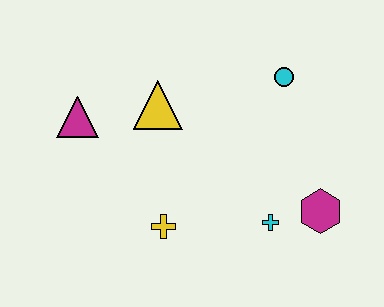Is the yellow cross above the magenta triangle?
No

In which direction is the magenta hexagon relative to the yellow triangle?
The magenta hexagon is to the right of the yellow triangle.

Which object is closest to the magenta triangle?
The yellow triangle is closest to the magenta triangle.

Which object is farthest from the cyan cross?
The magenta triangle is farthest from the cyan cross.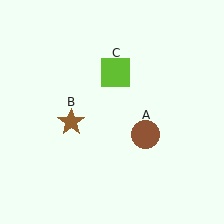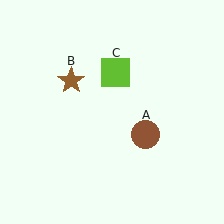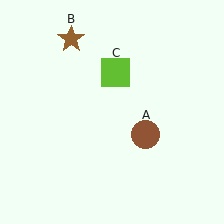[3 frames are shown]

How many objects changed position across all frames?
1 object changed position: brown star (object B).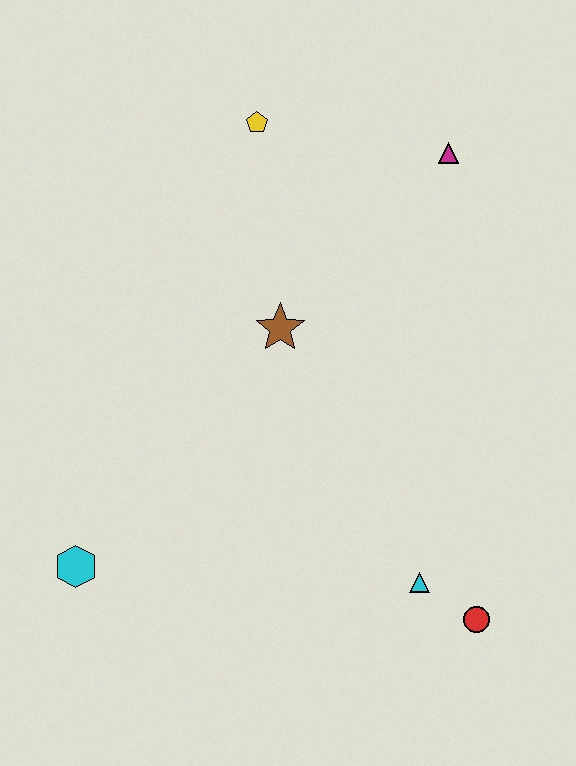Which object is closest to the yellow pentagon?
The magenta triangle is closest to the yellow pentagon.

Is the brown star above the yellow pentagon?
No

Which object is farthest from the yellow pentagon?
The red circle is farthest from the yellow pentagon.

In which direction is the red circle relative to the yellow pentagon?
The red circle is below the yellow pentagon.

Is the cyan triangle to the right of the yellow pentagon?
Yes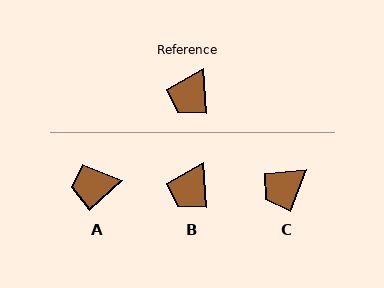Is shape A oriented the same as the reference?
No, it is off by about 50 degrees.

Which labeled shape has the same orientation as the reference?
B.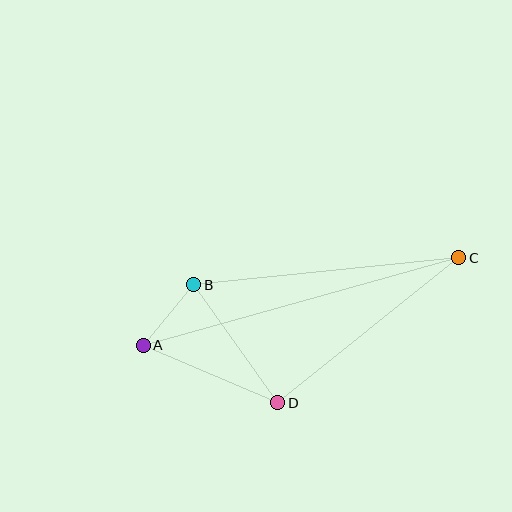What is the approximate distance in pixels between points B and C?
The distance between B and C is approximately 266 pixels.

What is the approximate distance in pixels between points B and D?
The distance between B and D is approximately 145 pixels.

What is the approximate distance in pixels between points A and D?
The distance between A and D is approximately 146 pixels.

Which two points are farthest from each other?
Points A and C are farthest from each other.